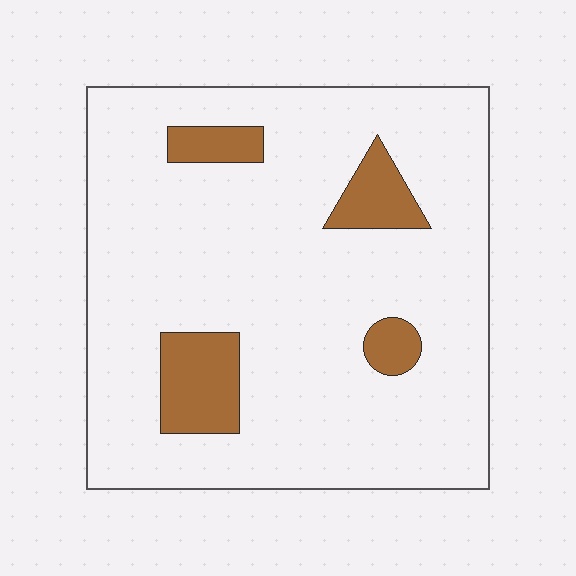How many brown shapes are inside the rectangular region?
4.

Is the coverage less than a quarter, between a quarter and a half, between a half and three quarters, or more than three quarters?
Less than a quarter.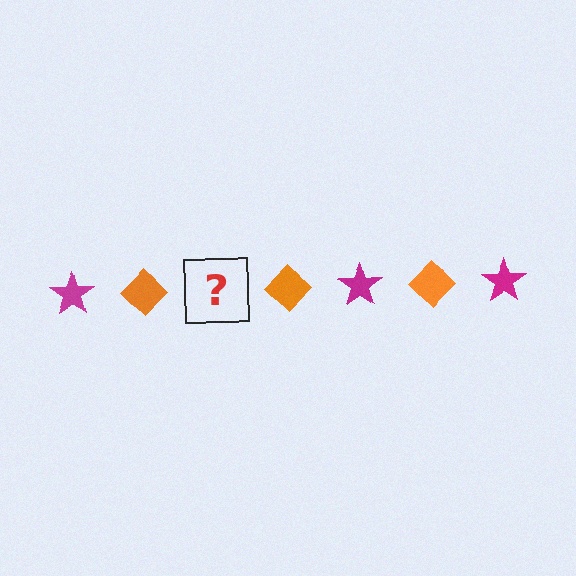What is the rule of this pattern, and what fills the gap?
The rule is that the pattern alternates between magenta star and orange diamond. The gap should be filled with a magenta star.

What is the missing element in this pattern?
The missing element is a magenta star.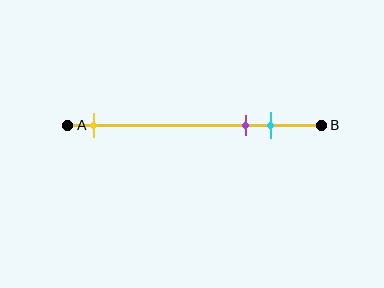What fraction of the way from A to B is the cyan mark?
The cyan mark is approximately 80% (0.8) of the way from A to B.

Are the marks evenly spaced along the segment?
No, the marks are not evenly spaced.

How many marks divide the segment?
There are 3 marks dividing the segment.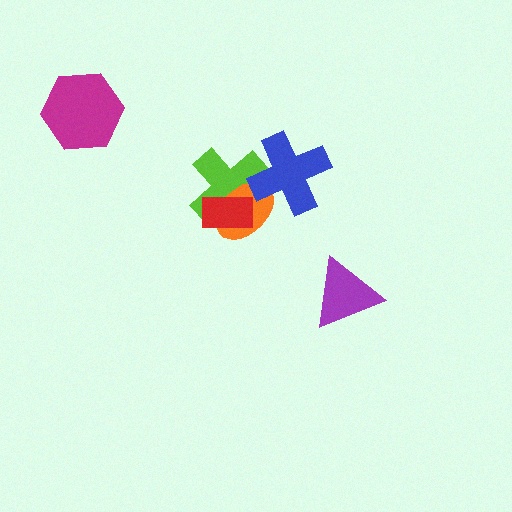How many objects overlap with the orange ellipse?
3 objects overlap with the orange ellipse.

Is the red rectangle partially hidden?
No, no other shape covers it.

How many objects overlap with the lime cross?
3 objects overlap with the lime cross.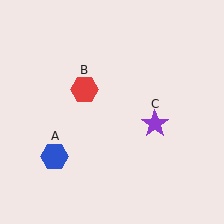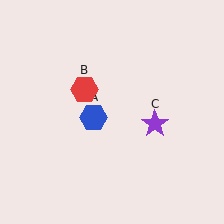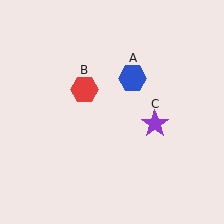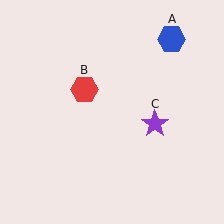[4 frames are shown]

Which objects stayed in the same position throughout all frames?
Red hexagon (object B) and purple star (object C) remained stationary.